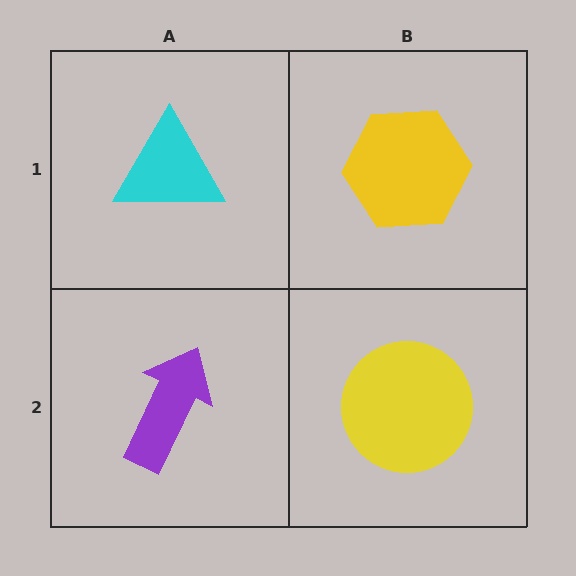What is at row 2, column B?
A yellow circle.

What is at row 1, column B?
A yellow hexagon.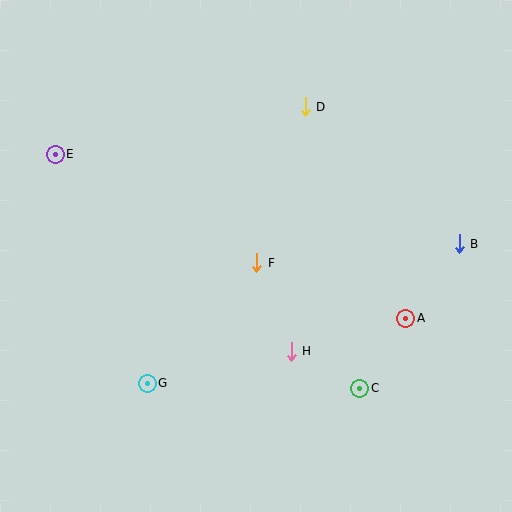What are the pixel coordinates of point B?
Point B is at (459, 244).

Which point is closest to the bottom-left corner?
Point G is closest to the bottom-left corner.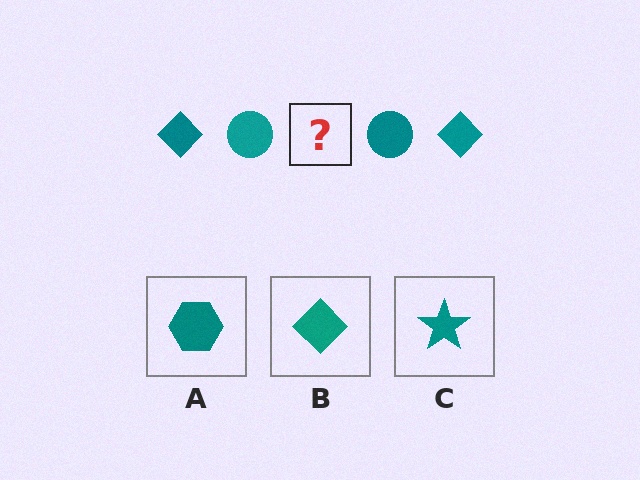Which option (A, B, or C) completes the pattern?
B.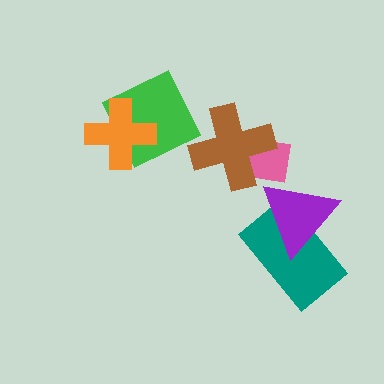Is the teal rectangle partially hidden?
Yes, it is partially covered by another shape.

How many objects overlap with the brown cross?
1 object overlaps with the brown cross.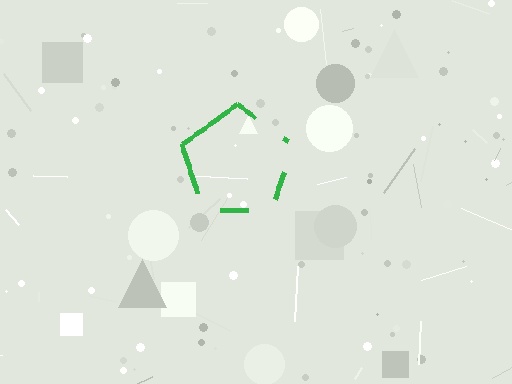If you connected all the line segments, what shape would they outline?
They would outline a pentagon.